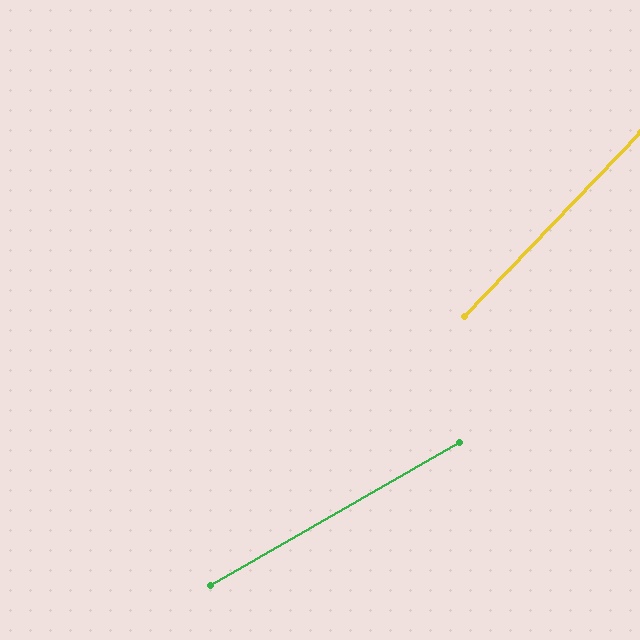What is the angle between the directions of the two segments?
Approximately 16 degrees.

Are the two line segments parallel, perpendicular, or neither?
Neither parallel nor perpendicular — they differ by about 16°.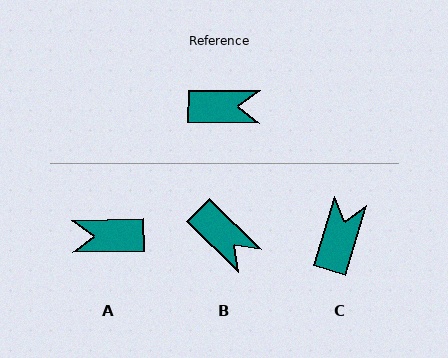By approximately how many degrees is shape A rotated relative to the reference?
Approximately 178 degrees clockwise.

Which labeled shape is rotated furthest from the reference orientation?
A, about 178 degrees away.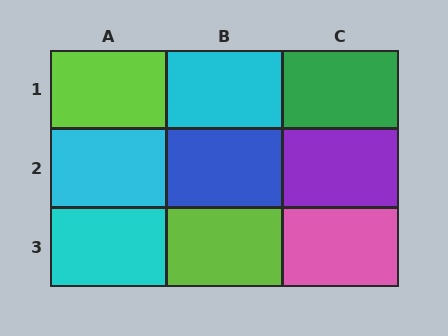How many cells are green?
1 cell is green.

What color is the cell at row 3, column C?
Pink.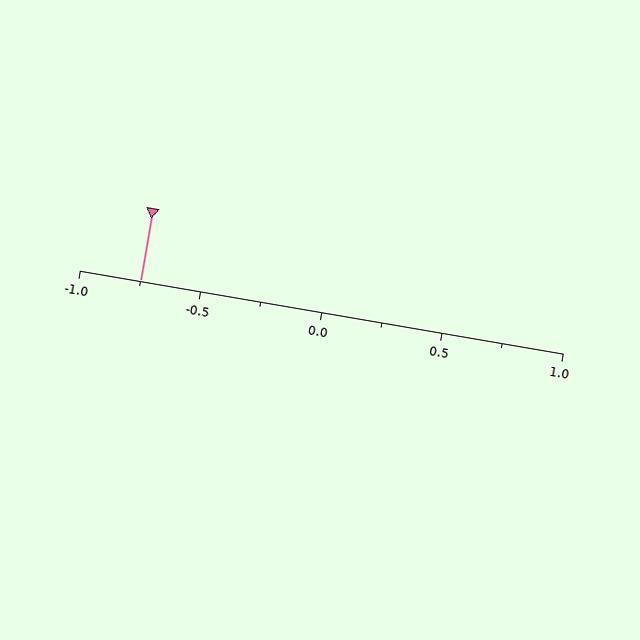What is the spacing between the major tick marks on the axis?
The major ticks are spaced 0.5 apart.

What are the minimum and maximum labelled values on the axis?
The axis runs from -1.0 to 1.0.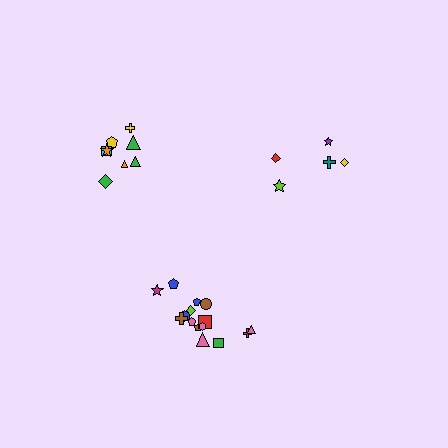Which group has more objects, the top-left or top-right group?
The top-left group.